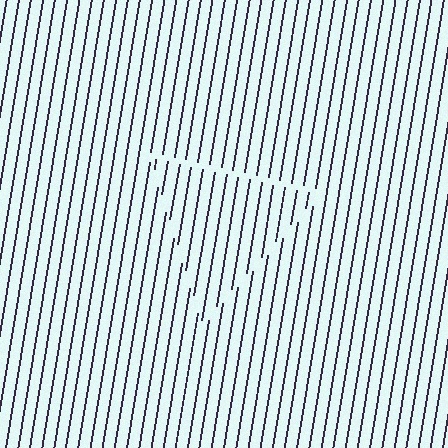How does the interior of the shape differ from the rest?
The interior of the shape contains the same grating, shifted by half a period — the contour is defined by the phase discontinuity where line-ends from the inner and outer gratings abut.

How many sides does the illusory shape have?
3 sides — the line-ends trace a triangle.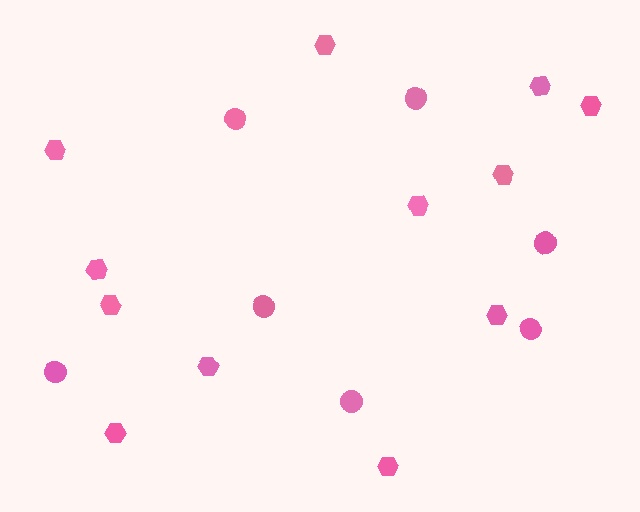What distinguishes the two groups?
There are 2 groups: one group of hexagons (12) and one group of circles (7).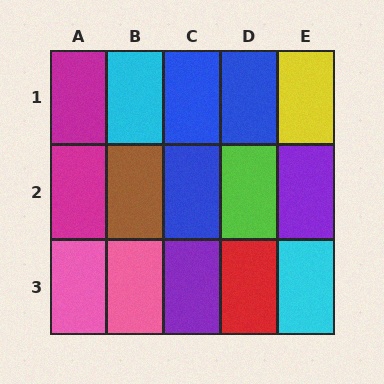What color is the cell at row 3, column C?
Purple.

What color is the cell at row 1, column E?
Yellow.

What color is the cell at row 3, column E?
Cyan.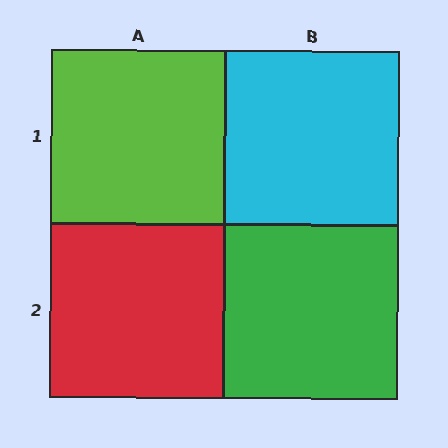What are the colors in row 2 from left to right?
Red, green.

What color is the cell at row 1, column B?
Cyan.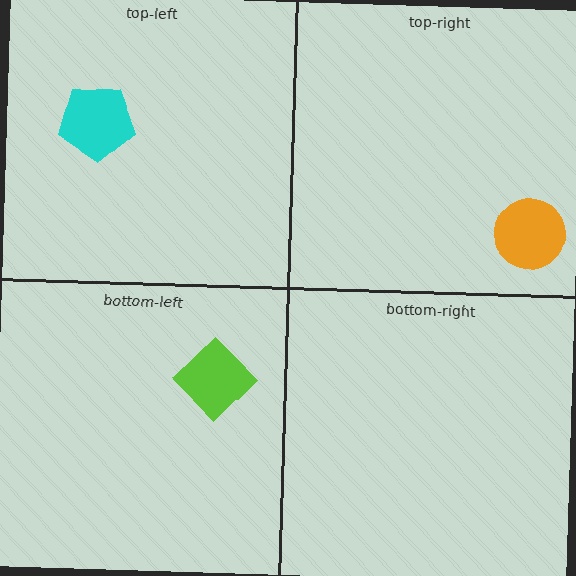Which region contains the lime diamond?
The bottom-left region.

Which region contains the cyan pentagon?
The top-left region.